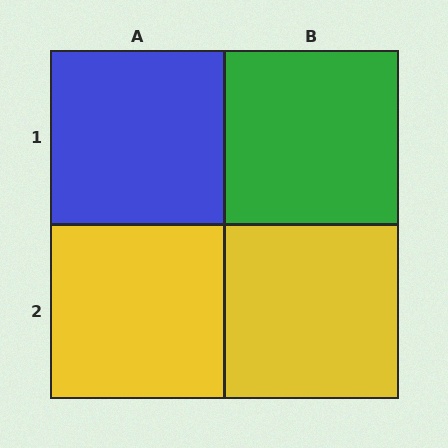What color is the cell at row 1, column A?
Blue.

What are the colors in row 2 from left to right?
Yellow, yellow.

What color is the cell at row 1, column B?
Green.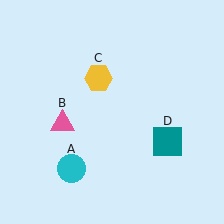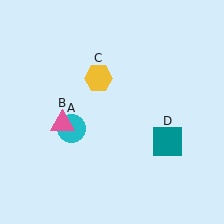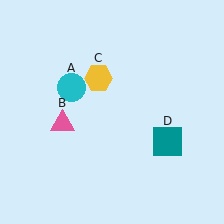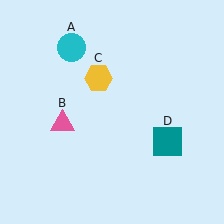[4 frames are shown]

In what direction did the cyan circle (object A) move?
The cyan circle (object A) moved up.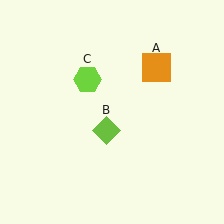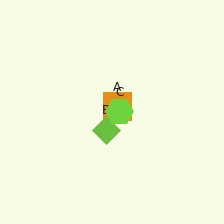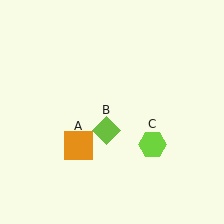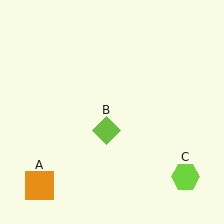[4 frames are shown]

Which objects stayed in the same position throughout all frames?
Lime diamond (object B) remained stationary.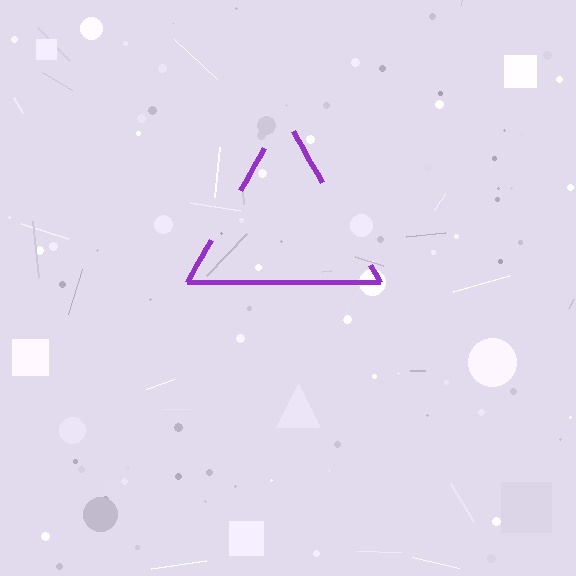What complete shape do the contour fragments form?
The contour fragments form a triangle.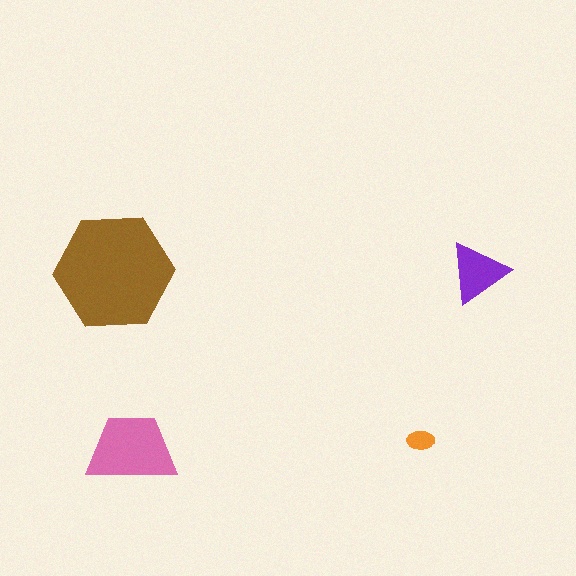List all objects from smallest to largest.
The orange ellipse, the purple triangle, the pink trapezoid, the brown hexagon.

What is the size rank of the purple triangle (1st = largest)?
3rd.